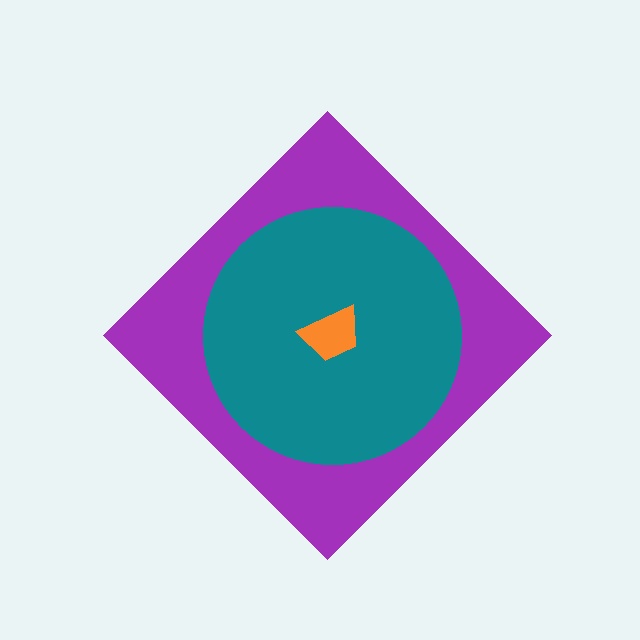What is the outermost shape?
The purple diamond.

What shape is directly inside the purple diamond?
The teal circle.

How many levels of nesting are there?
3.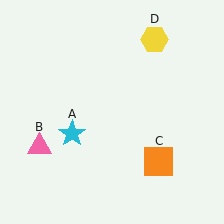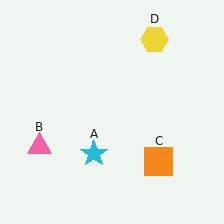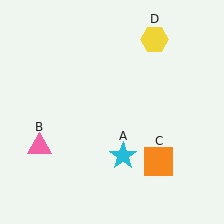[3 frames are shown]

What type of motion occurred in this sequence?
The cyan star (object A) rotated counterclockwise around the center of the scene.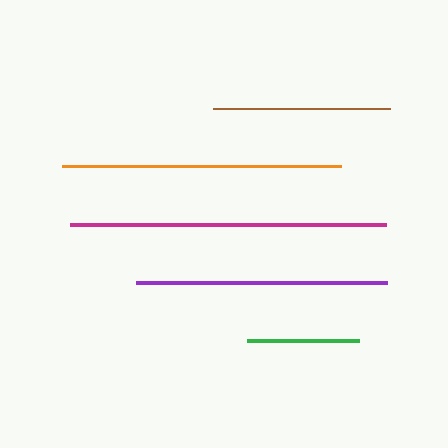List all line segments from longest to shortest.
From longest to shortest: magenta, orange, purple, brown, green.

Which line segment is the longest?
The magenta line is the longest at approximately 315 pixels.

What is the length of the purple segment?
The purple segment is approximately 250 pixels long.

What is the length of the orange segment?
The orange segment is approximately 279 pixels long.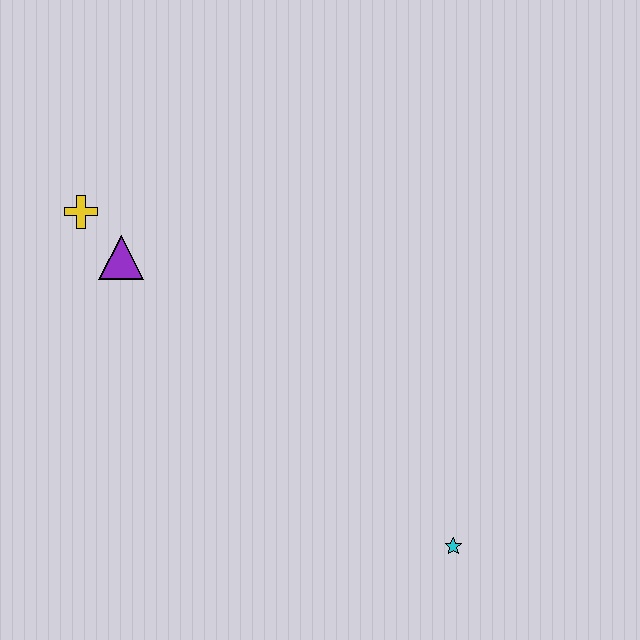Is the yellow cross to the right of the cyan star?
No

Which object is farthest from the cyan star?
The yellow cross is farthest from the cyan star.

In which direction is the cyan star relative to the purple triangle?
The cyan star is to the right of the purple triangle.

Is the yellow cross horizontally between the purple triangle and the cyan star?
No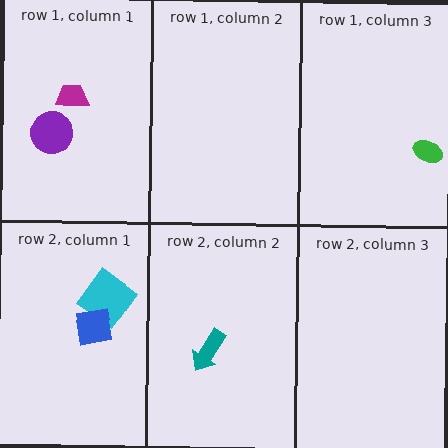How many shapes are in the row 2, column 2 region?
1.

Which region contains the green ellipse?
The row 1, column 3 region.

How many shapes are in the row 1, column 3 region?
1.